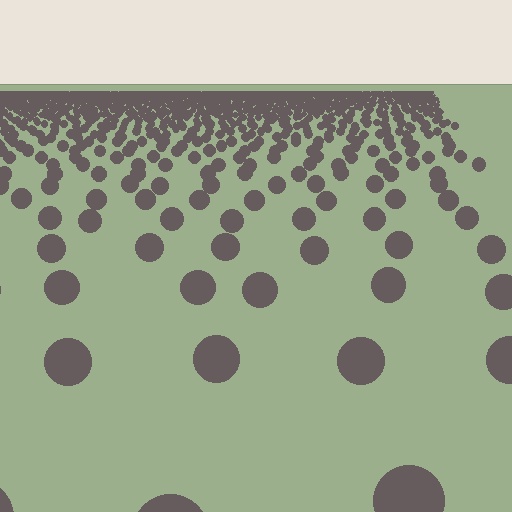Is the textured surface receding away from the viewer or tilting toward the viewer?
The surface is receding away from the viewer. Texture elements get smaller and denser toward the top.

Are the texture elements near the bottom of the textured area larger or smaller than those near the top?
Larger. Near the bottom, elements are closer to the viewer and appear at a bigger on-screen size.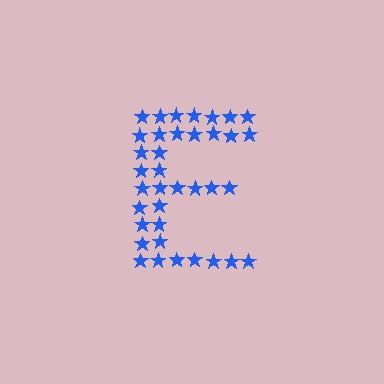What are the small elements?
The small elements are stars.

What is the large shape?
The large shape is the letter E.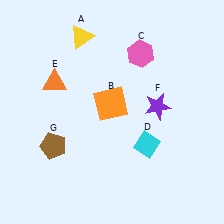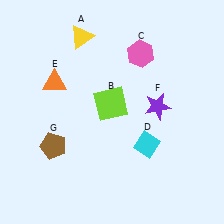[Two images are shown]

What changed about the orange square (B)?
In Image 1, B is orange. In Image 2, it changed to lime.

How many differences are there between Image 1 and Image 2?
There is 1 difference between the two images.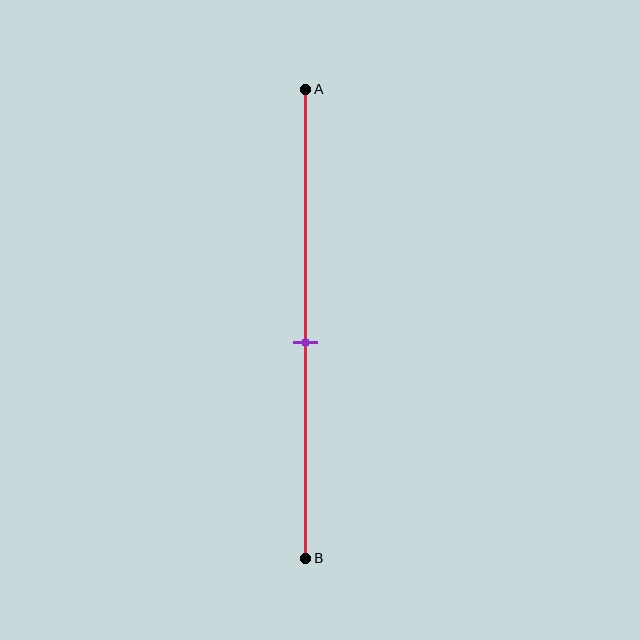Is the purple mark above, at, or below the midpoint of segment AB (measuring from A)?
The purple mark is below the midpoint of segment AB.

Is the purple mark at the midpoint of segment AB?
No, the mark is at about 55% from A, not at the 50% midpoint.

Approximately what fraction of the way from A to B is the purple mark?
The purple mark is approximately 55% of the way from A to B.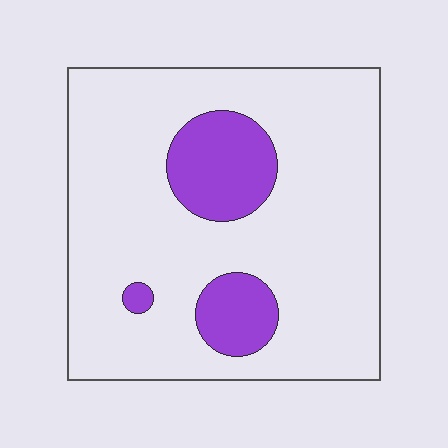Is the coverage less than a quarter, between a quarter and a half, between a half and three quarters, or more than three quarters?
Less than a quarter.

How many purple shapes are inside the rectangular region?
3.